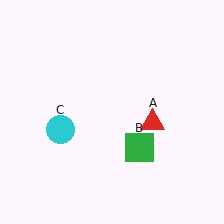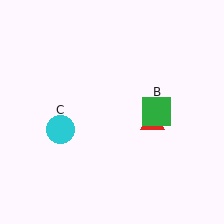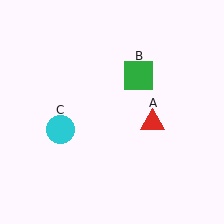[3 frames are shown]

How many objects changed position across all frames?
1 object changed position: green square (object B).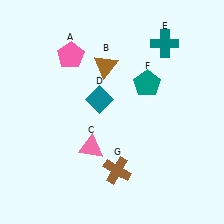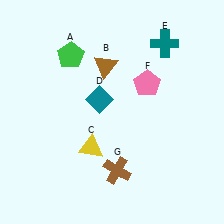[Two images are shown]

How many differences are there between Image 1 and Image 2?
There are 3 differences between the two images.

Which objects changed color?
A changed from pink to green. C changed from pink to yellow. F changed from teal to pink.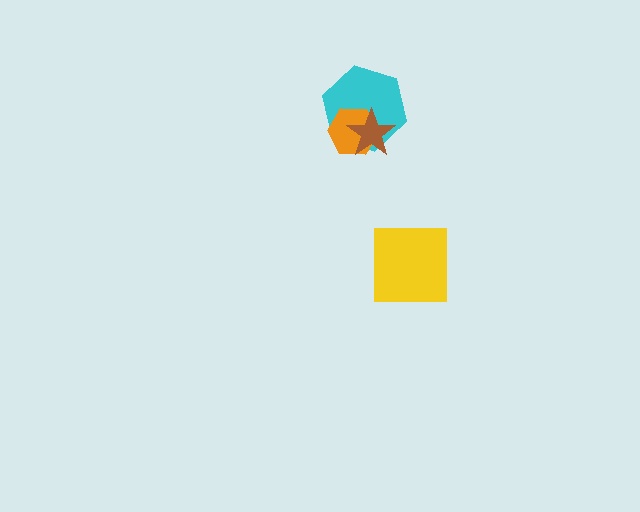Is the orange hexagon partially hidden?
Yes, it is partially covered by another shape.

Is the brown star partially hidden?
No, no other shape covers it.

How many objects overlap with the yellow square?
0 objects overlap with the yellow square.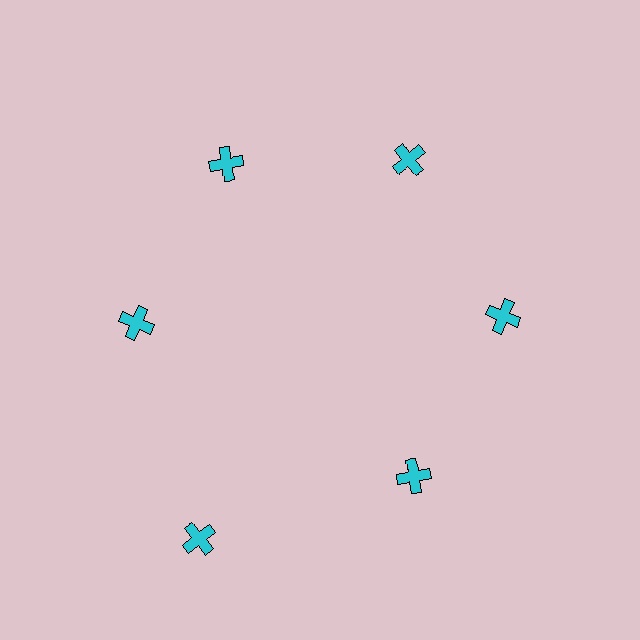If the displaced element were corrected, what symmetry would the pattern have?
It would have 6-fold rotational symmetry — the pattern would map onto itself every 60 degrees.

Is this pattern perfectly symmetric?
No. The 6 cyan crosses are arranged in a ring, but one element near the 7 o'clock position is pushed outward from the center, breaking the 6-fold rotational symmetry.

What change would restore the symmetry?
The symmetry would be restored by moving it inward, back onto the ring so that all 6 crosses sit at equal angles and equal distance from the center.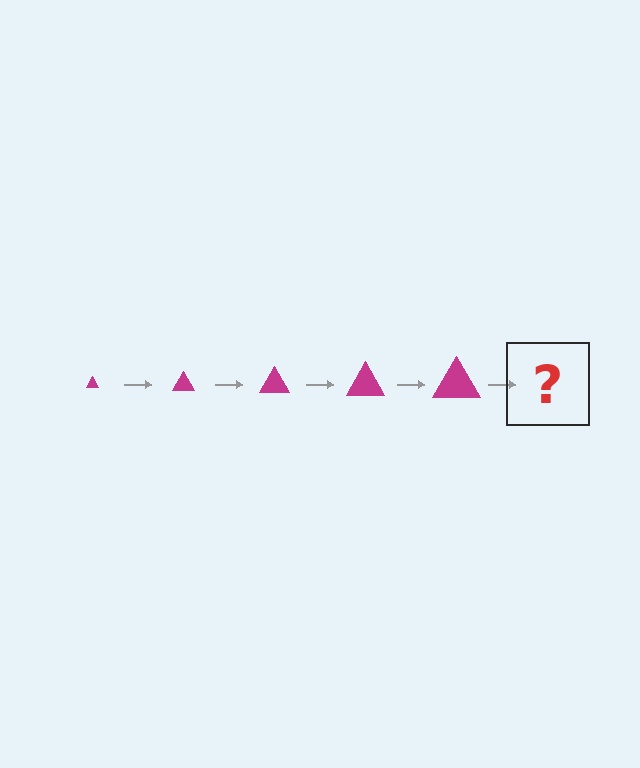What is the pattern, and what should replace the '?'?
The pattern is that the triangle gets progressively larger each step. The '?' should be a magenta triangle, larger than the previous one.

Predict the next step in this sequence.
The next step is a magenta triangle, larger than the previous one.